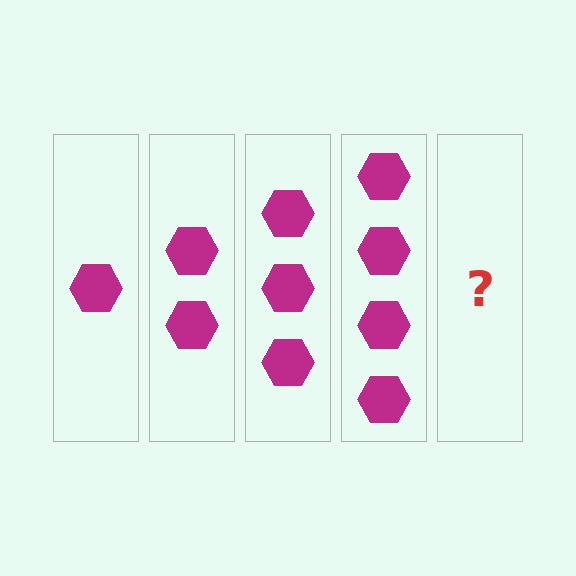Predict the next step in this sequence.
The next step is 5 hexagons.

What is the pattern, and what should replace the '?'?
The pattern is that each step adds one more hexagon. The '?' should be 5 hexagons.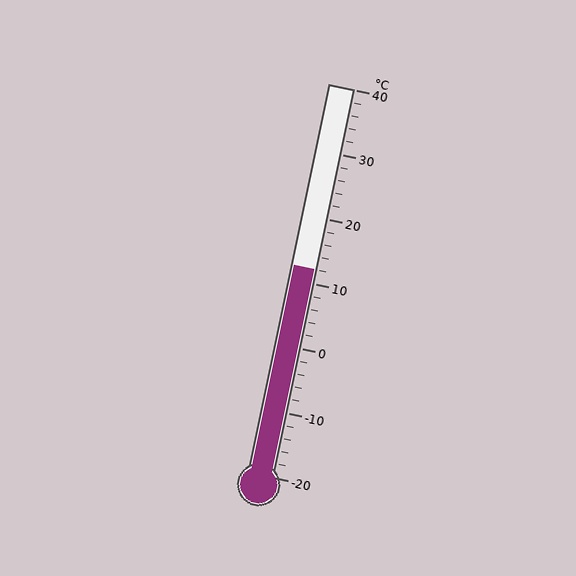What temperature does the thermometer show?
The thermometer shows approximately 12°C.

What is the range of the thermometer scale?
The thermometer scale ranges from -20°C to 40°C.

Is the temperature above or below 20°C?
The temperature is below 20°C.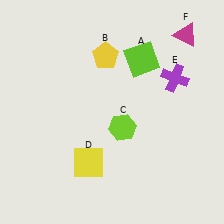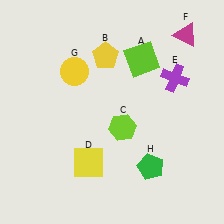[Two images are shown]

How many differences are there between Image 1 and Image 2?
There are 2 differences between the two images.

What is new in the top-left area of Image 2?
A yellow circle (G) was added in the top-left area of Image 2.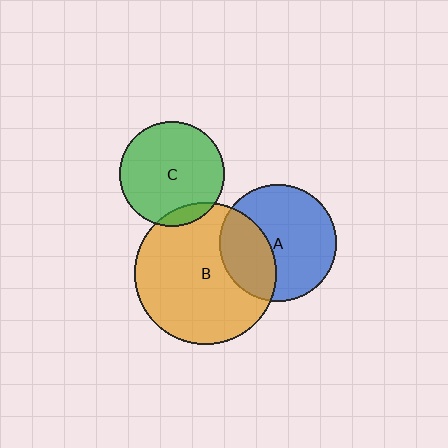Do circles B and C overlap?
Yes.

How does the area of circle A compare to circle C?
Approximately 1.2 times.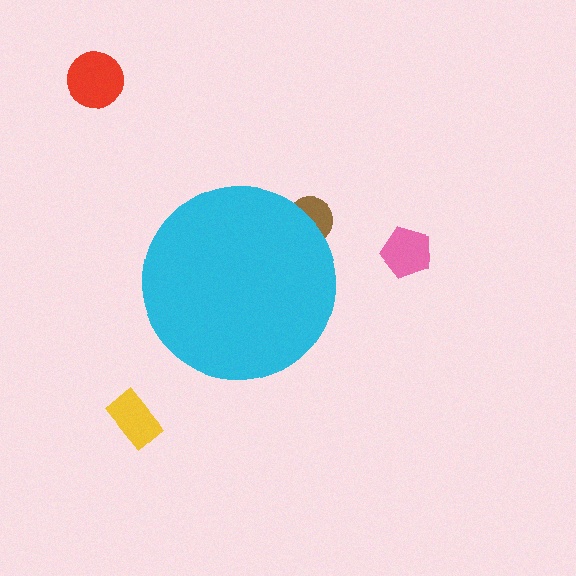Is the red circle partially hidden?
No, the red circle is fully visible.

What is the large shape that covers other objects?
A cyan circle.